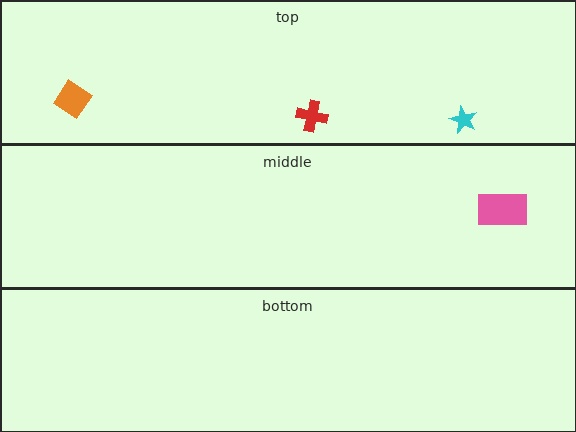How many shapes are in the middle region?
1.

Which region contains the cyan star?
The top region.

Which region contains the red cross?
The top region.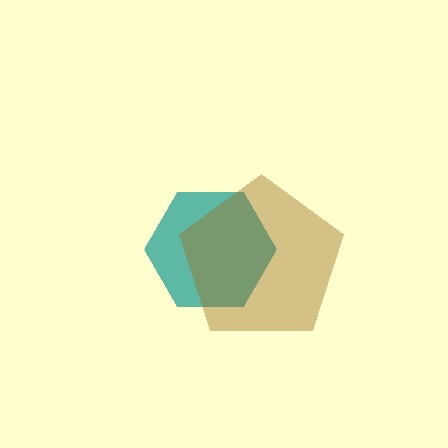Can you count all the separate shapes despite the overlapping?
Yes, there are 2 separate shapes.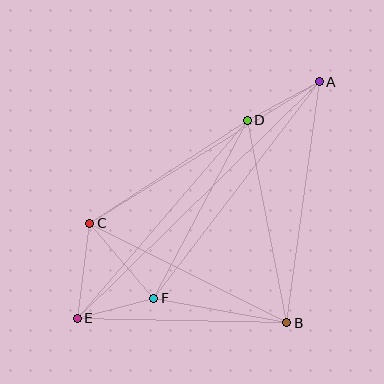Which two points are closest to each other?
Points E and F are closest to each other.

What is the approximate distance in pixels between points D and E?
The distance between D and E is approximately 261 pixels.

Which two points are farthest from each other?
Points A and E are farthest from each other.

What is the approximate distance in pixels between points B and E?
The distance between B and E is approximately 209 pixels.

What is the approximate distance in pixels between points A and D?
The distance between A and D is approximately 81 pixels.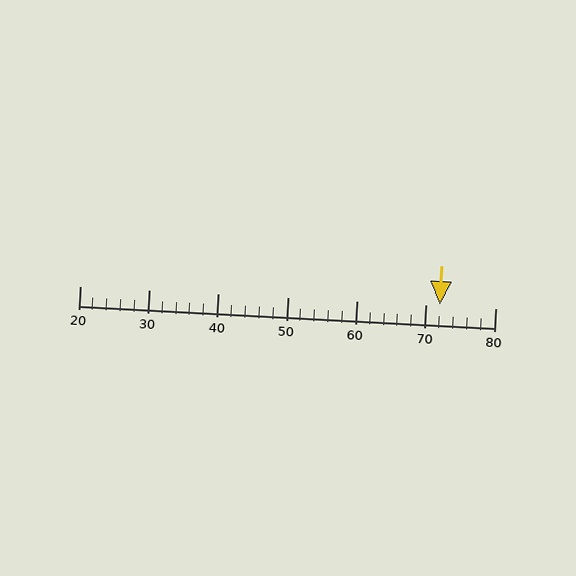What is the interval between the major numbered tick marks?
The major tick marks are spaced 10 units apart.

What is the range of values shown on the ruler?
The ruler shows values from 20 to 80.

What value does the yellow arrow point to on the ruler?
The yellow arrow points to approximately 72.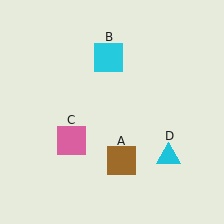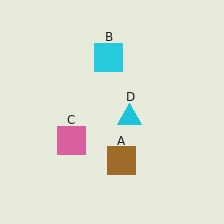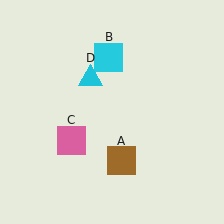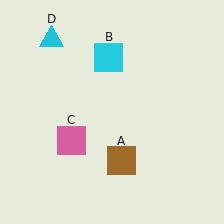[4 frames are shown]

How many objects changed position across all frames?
1 object changed position: cyan triangle (object D).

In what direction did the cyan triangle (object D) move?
The cyan triangle (object D) moved up and to the left.